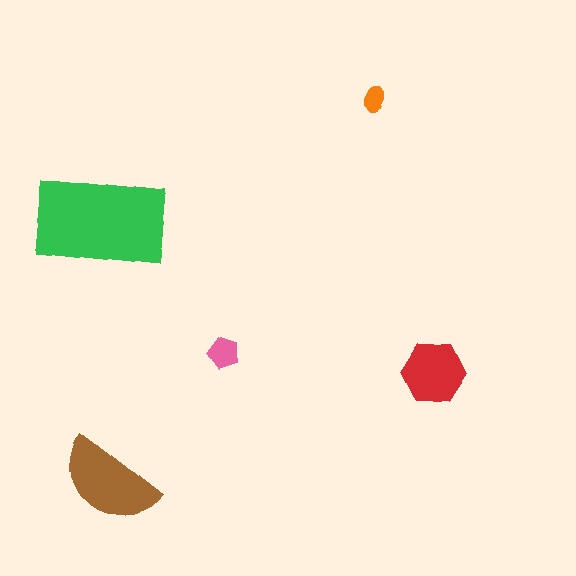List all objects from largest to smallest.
The green rectangle, the brown semicircle, the red hexagon, the pink pentagon, the orange ellipse.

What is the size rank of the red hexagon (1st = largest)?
3rd.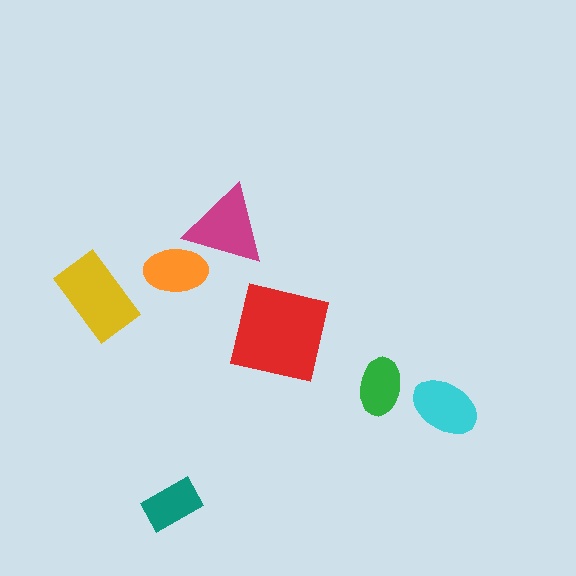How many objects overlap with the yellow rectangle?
0 objects overlap with the yellow rectangle.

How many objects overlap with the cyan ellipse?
0 objects overlap with the cyan ellipse.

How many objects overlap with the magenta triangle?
1 object overlaps with the magenta triangle.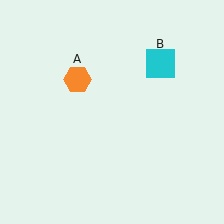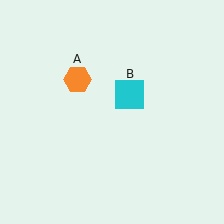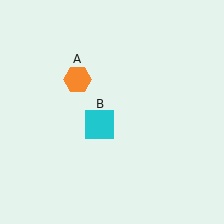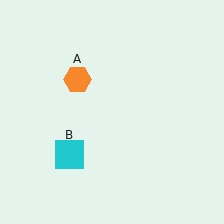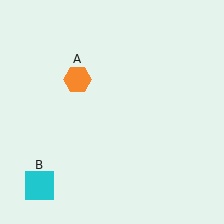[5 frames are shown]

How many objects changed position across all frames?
1 object changed position: cyan square (object B).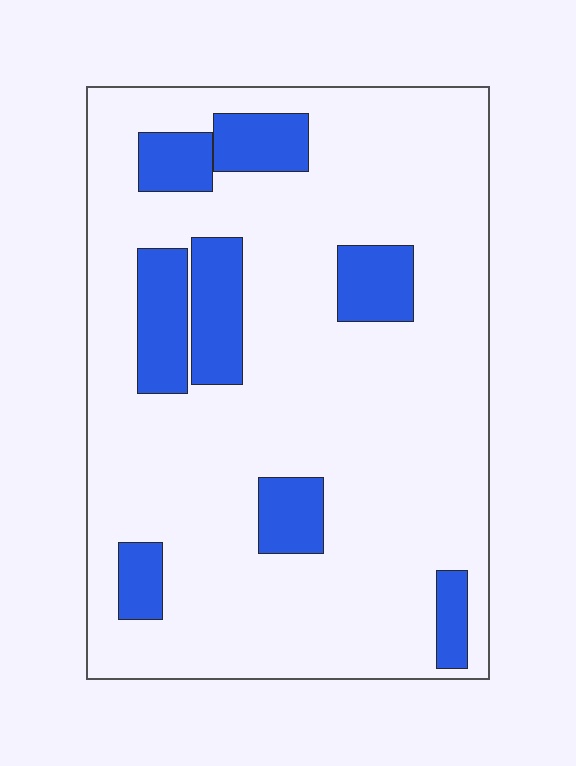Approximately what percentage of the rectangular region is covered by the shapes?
Approximately 20%.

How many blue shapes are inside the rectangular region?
8.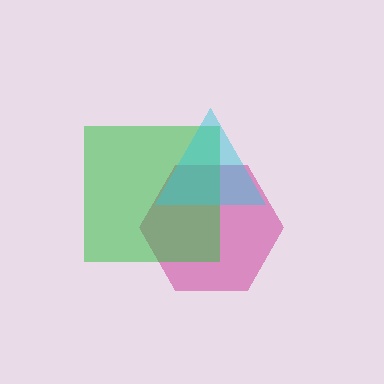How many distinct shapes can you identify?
There are 3 distinct shapes: a magenta hexagon, a green square, a cyan triangle.